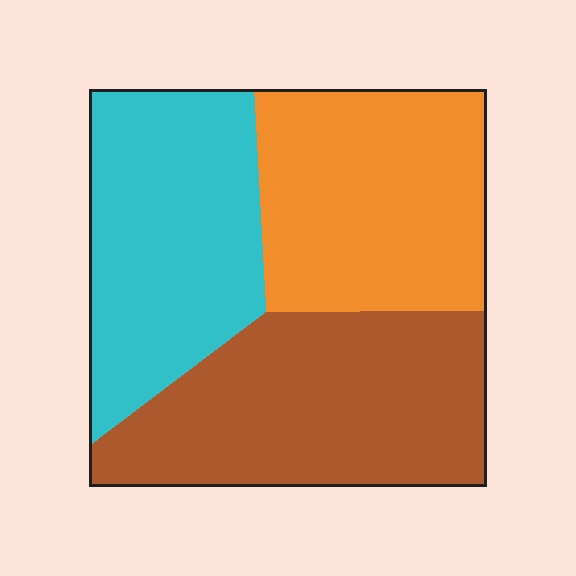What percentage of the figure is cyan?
Cyan covers 32% of the figure.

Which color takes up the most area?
Brown, at roughly 35%.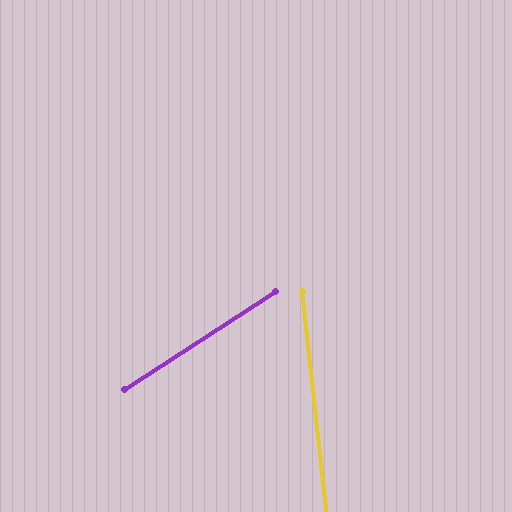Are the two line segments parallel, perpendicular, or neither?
Neither parallel nor perpendicular — they differ by about 63°.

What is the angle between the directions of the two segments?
Approximately 63 degrees.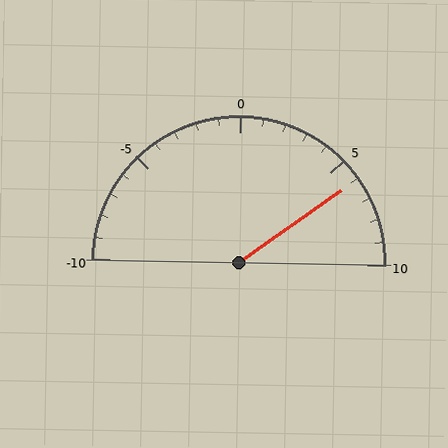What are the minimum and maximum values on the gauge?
The gauge ranges from -10 to 10.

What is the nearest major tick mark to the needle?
The nearest major tick mark is 5.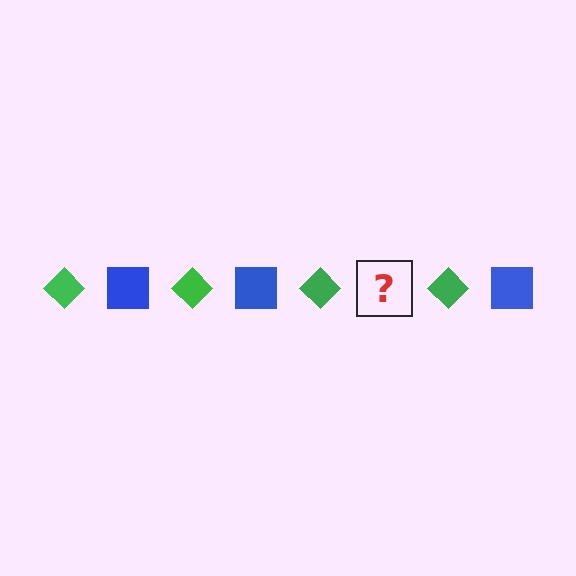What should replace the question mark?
The question mark should be replaced with a blue square.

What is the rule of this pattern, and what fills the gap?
The rule is that the pattern alternates between green diamond and blue square. The gap should be filled with a blue square.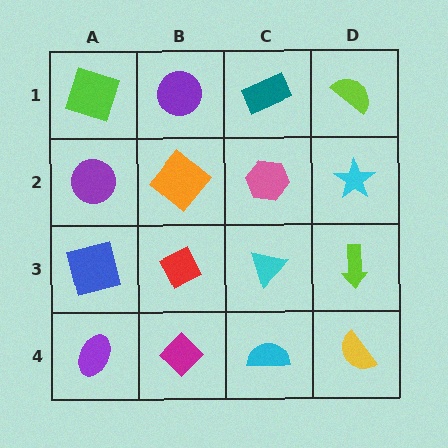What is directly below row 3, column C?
A cyan semicircle.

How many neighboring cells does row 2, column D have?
3.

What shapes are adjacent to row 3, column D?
A cyan star (row 2, column D), a yellow semicircle (row 4, column D), a cyan triangle (row 3, column C).